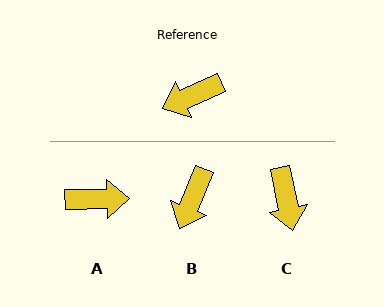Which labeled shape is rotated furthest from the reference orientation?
A, about 157 degrees away.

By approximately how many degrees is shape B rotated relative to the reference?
Approximately 43 degrees counter-clockwise.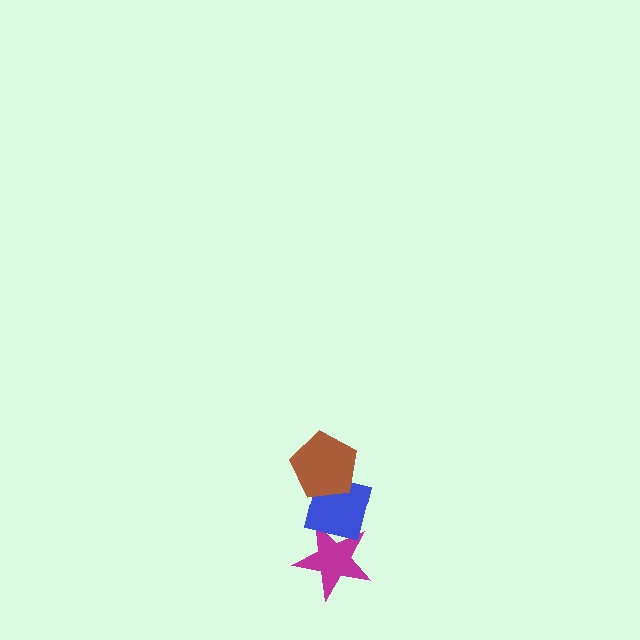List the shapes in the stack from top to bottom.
From top to bottom: the brown pentagon, the blue square, the magenta star.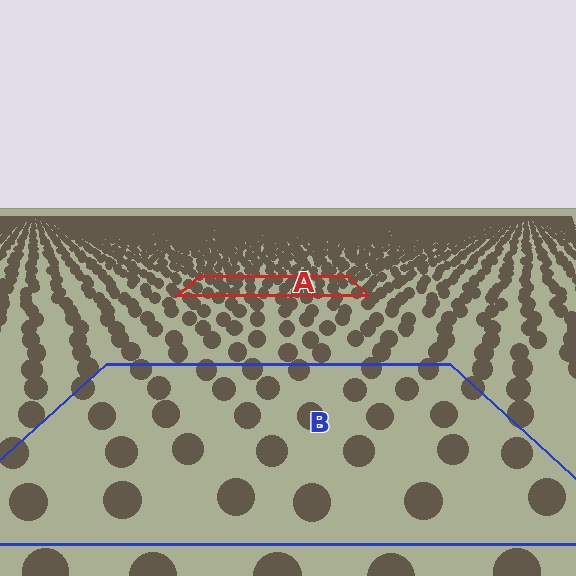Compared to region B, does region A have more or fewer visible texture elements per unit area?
Region A has more texture elements per unit area — they are packed more densely because it is farther away.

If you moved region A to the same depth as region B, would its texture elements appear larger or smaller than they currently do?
They would appear larger. At a closer depth, the same texture elements are projected at a bigger on-screen size.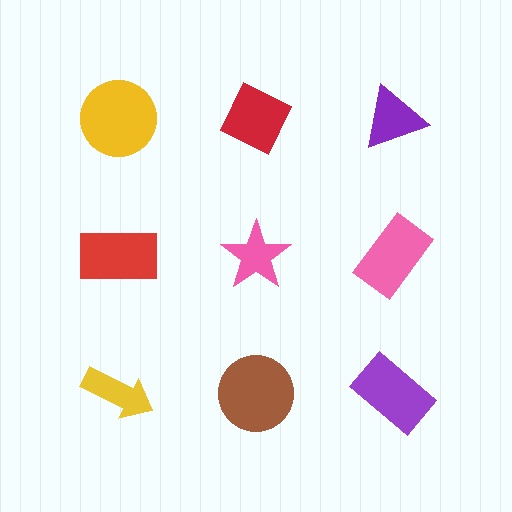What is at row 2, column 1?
A red rectangle.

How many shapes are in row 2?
3 shapes.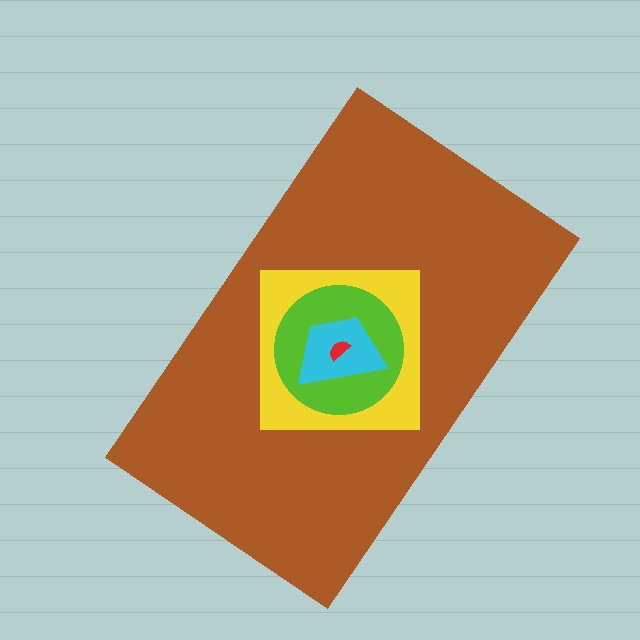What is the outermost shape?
The brown rectangle.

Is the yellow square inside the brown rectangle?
Yes.